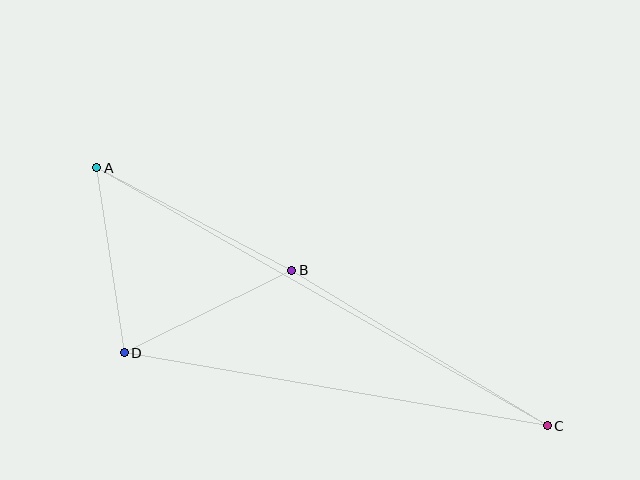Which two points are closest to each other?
Points A and D are closest to each other.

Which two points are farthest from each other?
Points A and C are farthest from each other.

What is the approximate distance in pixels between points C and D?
The distance between C and D is approximately 430 pixels.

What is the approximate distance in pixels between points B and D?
The distance between B and D is approximately 187 pixels.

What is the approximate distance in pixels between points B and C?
The distance between B and C is approximately 299 pixels.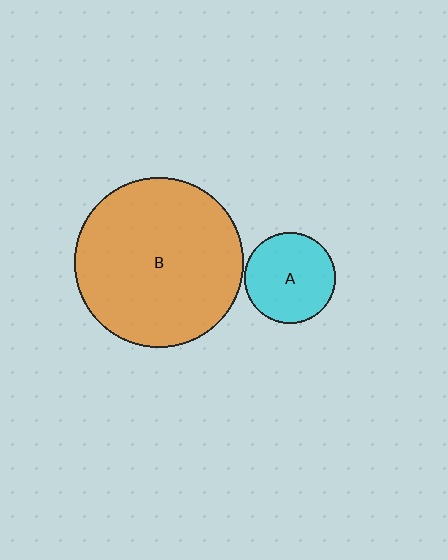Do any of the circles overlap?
No, none of the circles overlap.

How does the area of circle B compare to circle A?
Approximately 3.5 times.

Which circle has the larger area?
Circle B (orange).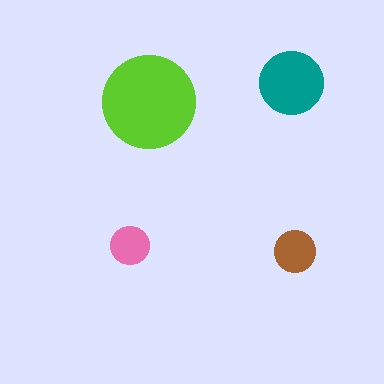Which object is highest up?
The teal circle is topmost.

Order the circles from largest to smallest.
the lime one, the teal one, the brown one, the pink one.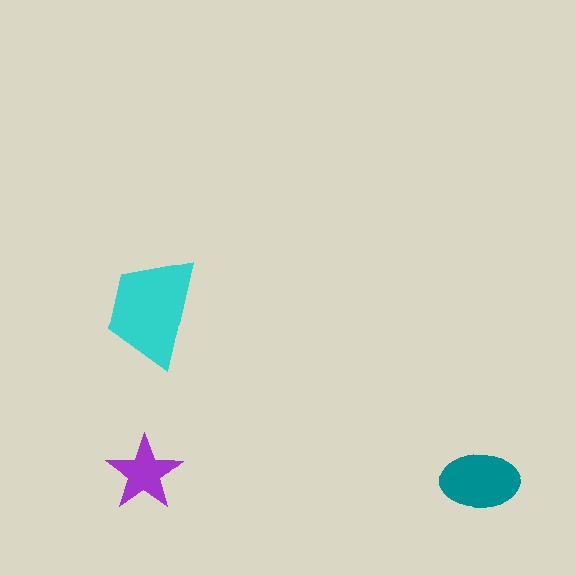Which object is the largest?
The cyan trapezoid.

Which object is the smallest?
The purple star.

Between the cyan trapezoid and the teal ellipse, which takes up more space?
The cyan trapezoid.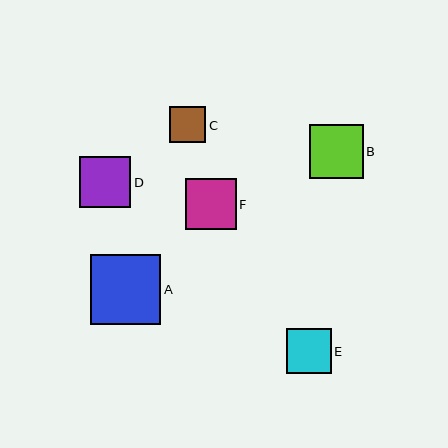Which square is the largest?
Square A is the largest with a size of approximately 70 pixels.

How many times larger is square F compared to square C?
Square F is approximately 1.4 times the size of square C.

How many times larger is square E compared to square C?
Square E is approximately 1.2 times the size of square C.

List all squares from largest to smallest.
From largest to smallest: A, B, F, D, E, C.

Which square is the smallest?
Square C is the smallest with a size of approximately 36 pixels.